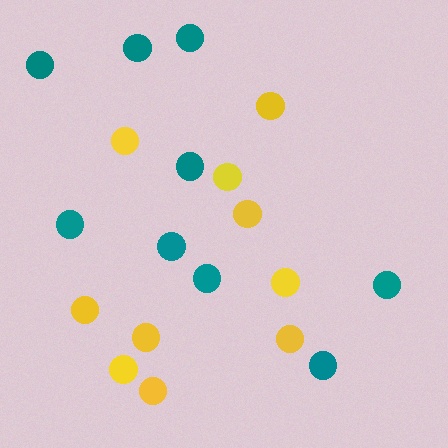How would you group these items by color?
There are 2 groups: one group of yellow circles (10) and one group of teal circles (9).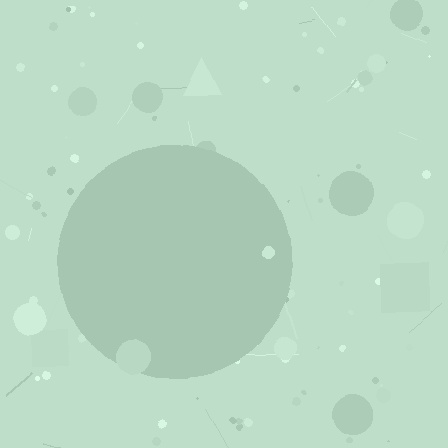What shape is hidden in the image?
A circle is hidden in the image.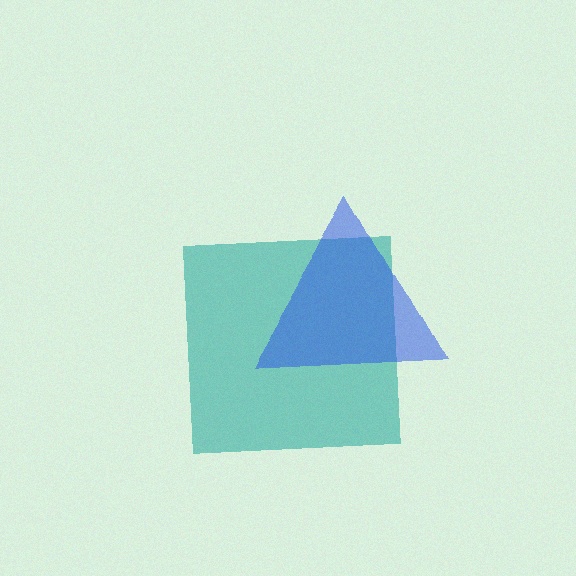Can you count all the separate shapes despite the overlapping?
Yes, there are 2 separate shapes.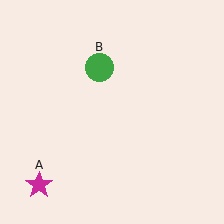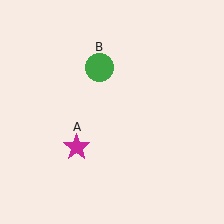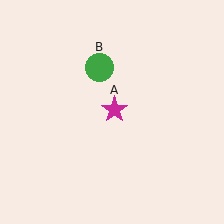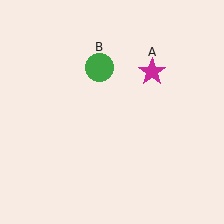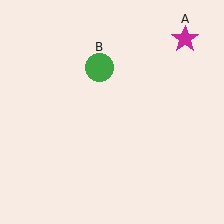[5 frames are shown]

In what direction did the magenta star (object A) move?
The magenta star (object A) moved up and to the right.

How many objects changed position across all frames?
1 object changed position: magenta star (object A).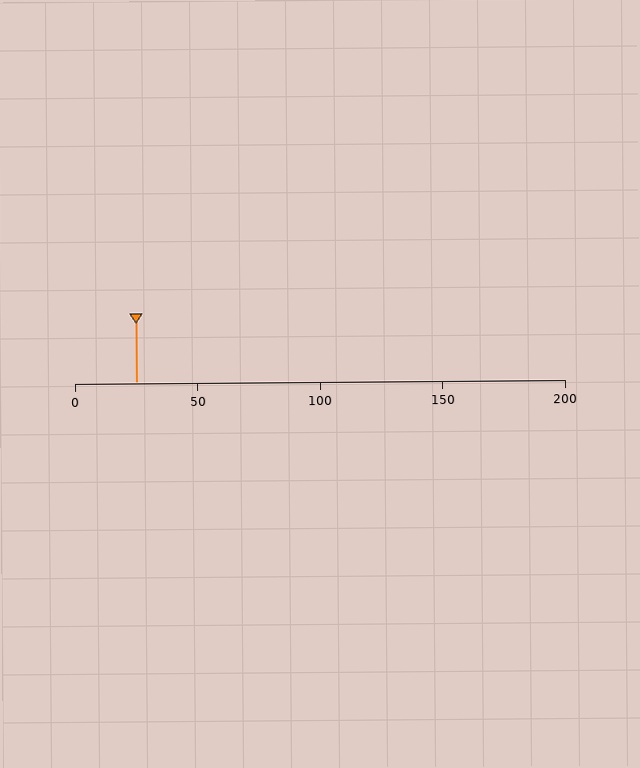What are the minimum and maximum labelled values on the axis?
The axis runs from 0 to 200.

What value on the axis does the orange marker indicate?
The marker indicates approximately 25.